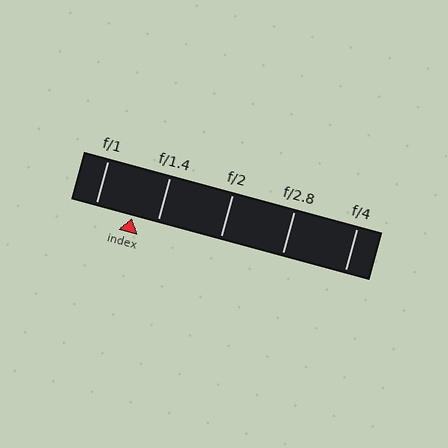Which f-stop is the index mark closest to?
The index mark is closest to f/1.4.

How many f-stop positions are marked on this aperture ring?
There are 5 f-stop positions marked.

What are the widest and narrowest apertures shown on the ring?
The widest aperture shown is f/1 and the narrowest is f/4.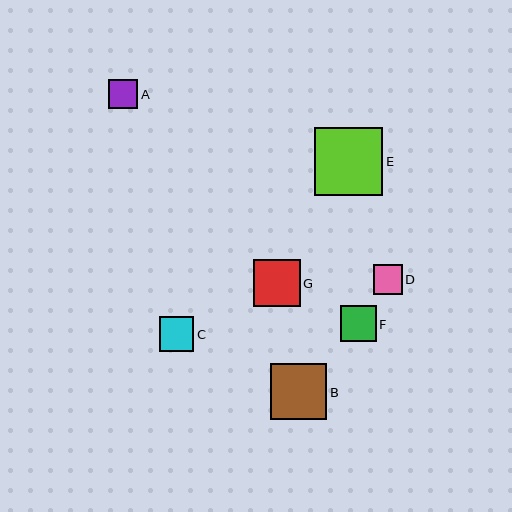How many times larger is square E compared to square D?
Square E is approximately 2.3 times the size of square D.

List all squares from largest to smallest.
From largest to smallest: E, B, G, F, C, A, D.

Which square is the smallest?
Square D is the smallest with a size of approximately 29 pixels.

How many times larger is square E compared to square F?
Square E is approximately 1.9 times the size of square F.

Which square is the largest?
Square E is the largest with a size of approximately 68 pixels.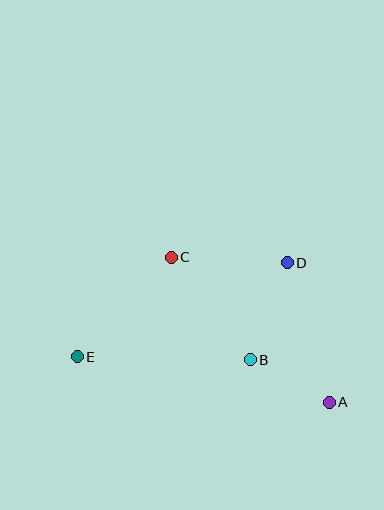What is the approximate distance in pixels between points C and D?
The distance between C and D is approximately 116 pixels.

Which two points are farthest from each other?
Points A and E are farthest from each other.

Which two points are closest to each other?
Points A and B are closest to each other.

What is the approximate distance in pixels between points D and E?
The distance between D and E is approximately 230 pixels.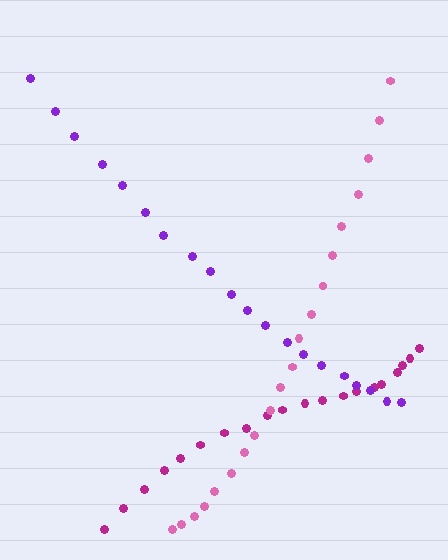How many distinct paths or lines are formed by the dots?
There are 3 distinct paths.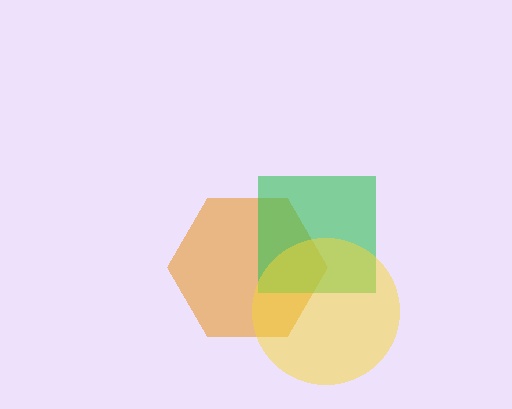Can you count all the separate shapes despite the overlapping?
Yes, there are 3 separate shapes.